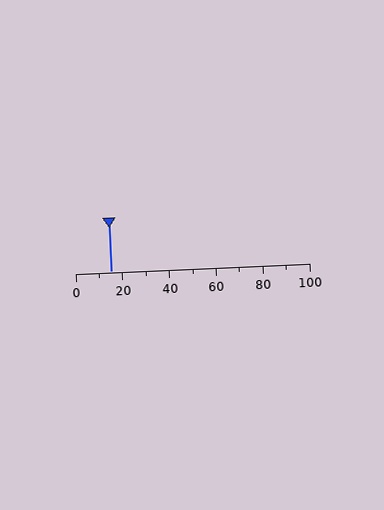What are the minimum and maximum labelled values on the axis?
The axis runs from 0 to 100.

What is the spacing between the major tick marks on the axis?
The major ticks are spaced 20 apart.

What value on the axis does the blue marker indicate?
The marker indicates approximately 15.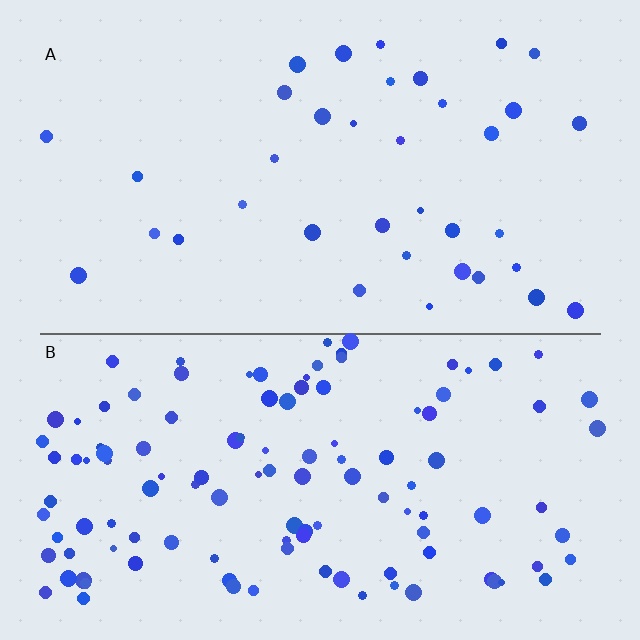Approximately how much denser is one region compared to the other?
Approximately 3.2× — region B over region A.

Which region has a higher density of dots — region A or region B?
B (the bottom).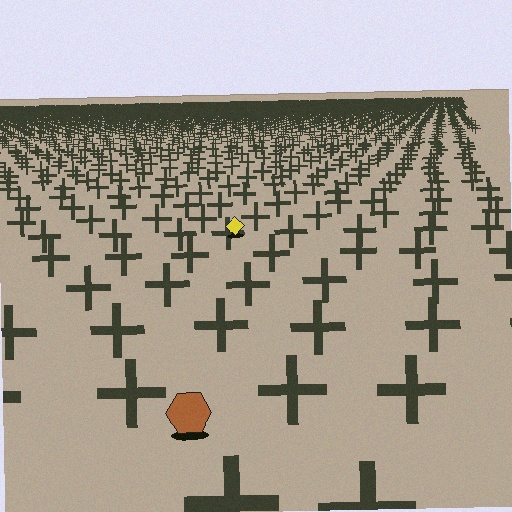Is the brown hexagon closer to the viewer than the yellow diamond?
Yes. The brown hexagon is closer — you can tell from the texture gradient: the ground texture is coarser near it.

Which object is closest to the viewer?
The brown hexagon is closest. The texture marks near it are larger and more spread out.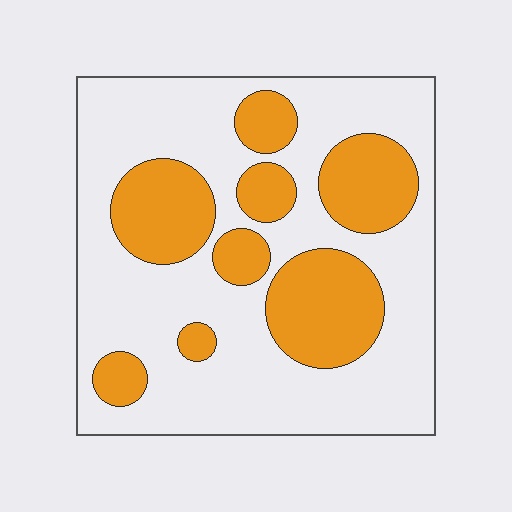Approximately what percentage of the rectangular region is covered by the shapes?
Approximately 30%.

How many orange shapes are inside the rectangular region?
8.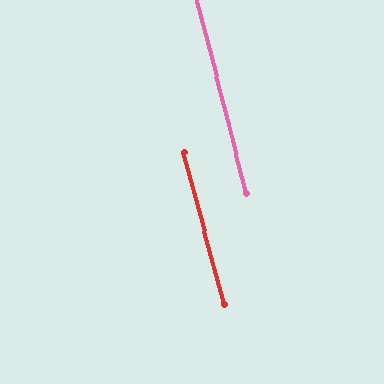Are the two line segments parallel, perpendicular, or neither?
Parallel — their directions differ by only 0.5°.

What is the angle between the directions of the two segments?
Approximately 0 degrees.